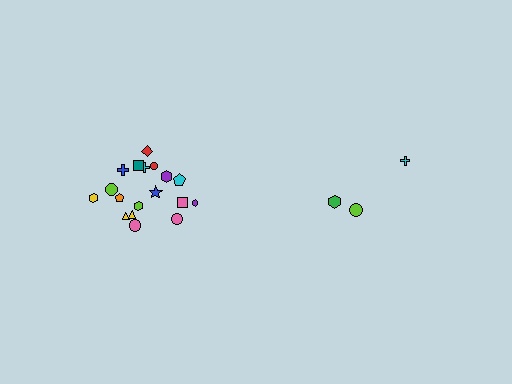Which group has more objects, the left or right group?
The left group.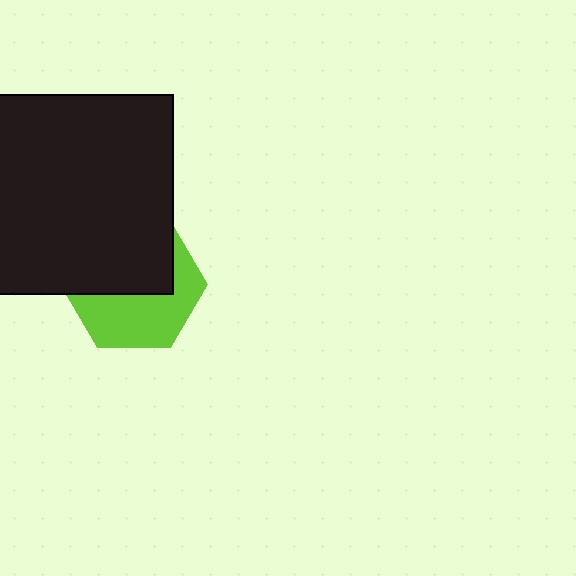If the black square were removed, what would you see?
You would see the complete lime hexagon.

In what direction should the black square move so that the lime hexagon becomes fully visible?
The black square should move up. That is the shortest direction to clear the overlap and leave the lime hexagon fully visible.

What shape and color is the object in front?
The object in front is a black square.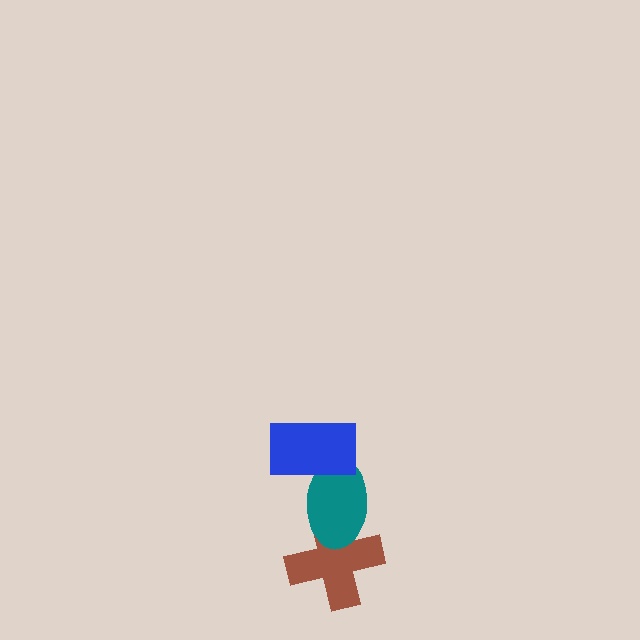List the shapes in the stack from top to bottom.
From top to bottom: the blue rectangle, the teal ellipse, the brown cross.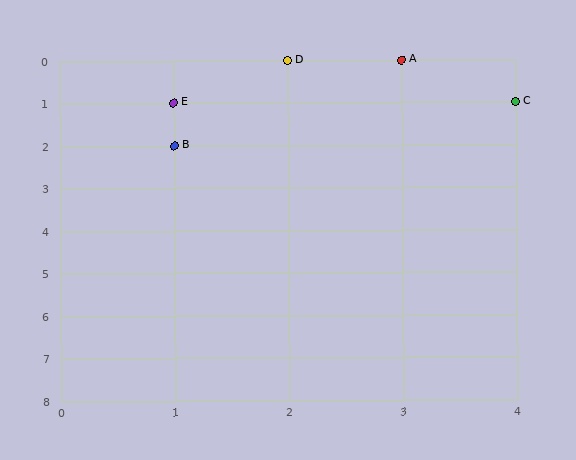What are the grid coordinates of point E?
Point E is at grid coordinates (1, 1).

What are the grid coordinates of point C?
Point C is at grid coordinates (4, 1).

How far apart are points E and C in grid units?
Points E and C are 3 columns apart.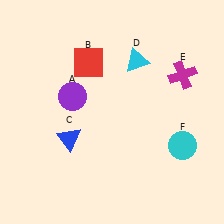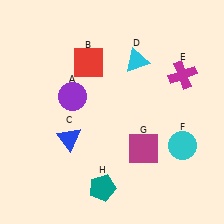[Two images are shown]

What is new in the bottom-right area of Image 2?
A magenta square (G) was added in the bottom-right area of Image 2.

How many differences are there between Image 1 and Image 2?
There are 2 differences between the two images.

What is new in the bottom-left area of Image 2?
A teal pentagon (H) was added in the bottom-left area of Image 2.